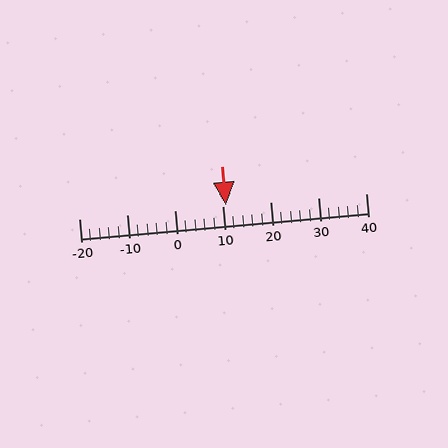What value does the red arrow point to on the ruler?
The red arrow points to approximately 11.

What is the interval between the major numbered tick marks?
The major tick marks are spaced 10 units apart.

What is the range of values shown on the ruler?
The ruler shows values from -20 to 40.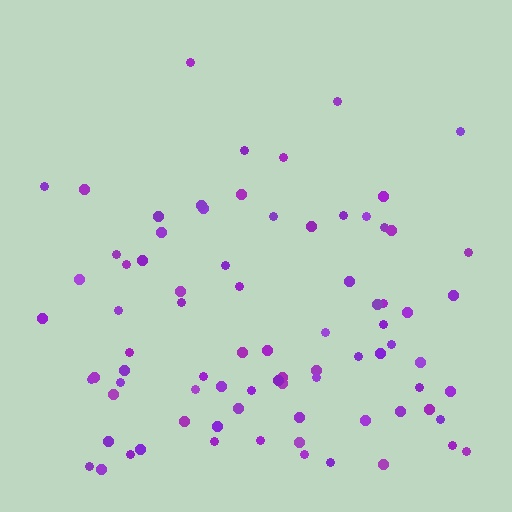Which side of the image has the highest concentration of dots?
The bottom.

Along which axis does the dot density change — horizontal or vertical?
Vertical.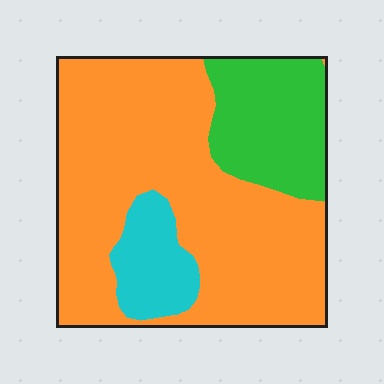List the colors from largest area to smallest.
From largest to smallest: orange, green, cyan.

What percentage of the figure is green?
Green takes up about one fifth (1/5) of the figure.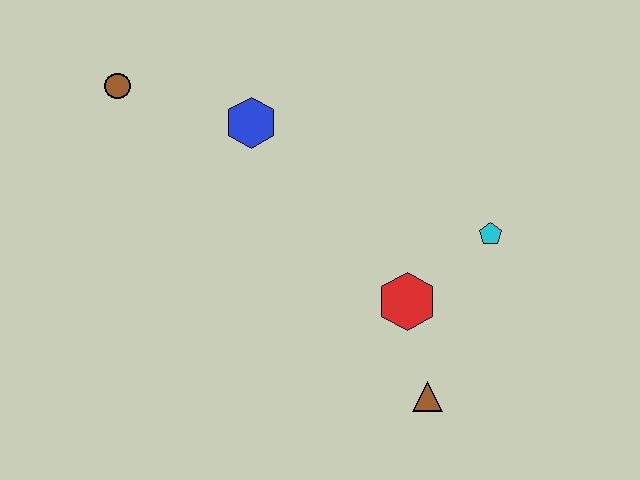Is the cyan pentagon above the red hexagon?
Yes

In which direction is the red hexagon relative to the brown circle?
The red hexagon is to the right of the brown circle.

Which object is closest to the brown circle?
The blue hexagon is closest to the brown circle.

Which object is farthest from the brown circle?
The brown triangle is farthest from the brown circle.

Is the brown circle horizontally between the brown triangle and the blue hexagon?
No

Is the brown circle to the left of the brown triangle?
Yes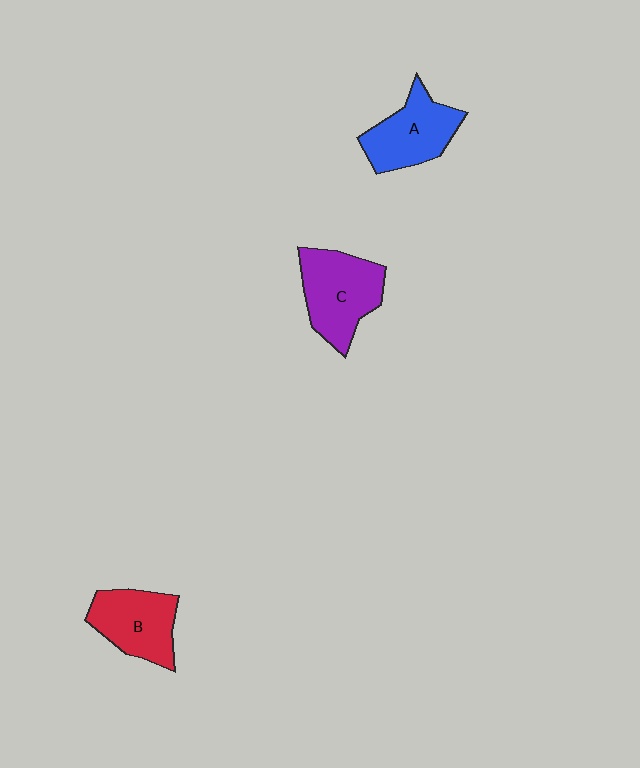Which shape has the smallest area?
Shape B (red).